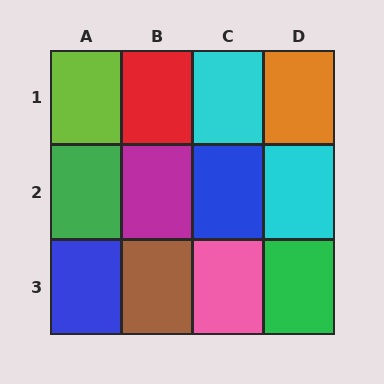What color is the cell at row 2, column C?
Blue.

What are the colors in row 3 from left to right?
Blue, brown, pink, green.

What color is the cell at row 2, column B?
Magenta.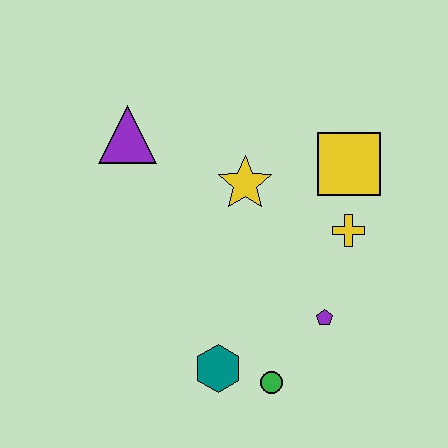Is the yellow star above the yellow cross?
Yes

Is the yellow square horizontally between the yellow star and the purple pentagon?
No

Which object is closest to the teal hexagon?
The green circle is closest to the teal hexagon.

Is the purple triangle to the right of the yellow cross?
No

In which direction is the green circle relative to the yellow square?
The green circle is below the yellow square.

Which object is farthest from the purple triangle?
The green circle is farthest from the purple triangle.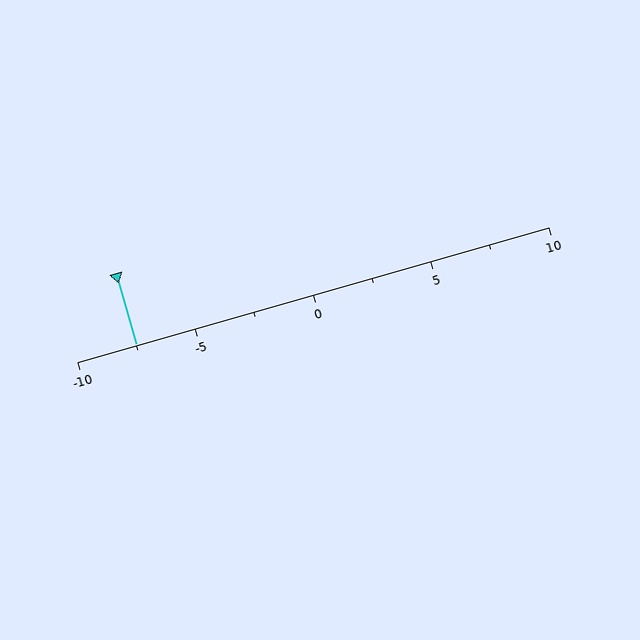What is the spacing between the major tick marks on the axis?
The major ticks are spaced 5 apart.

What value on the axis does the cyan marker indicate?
The marker indicates approximately -7.5.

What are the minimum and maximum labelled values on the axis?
The axis runs from -10 to 10.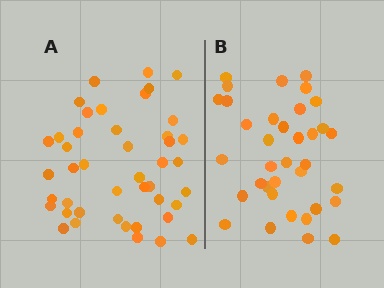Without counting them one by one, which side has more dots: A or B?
Region A (the left region) has more dots.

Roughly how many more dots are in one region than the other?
Region A has roughly 8 or so more dots than region B.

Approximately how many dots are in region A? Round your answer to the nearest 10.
About 40 dots. (The exact count is 44, which rounds to 40.)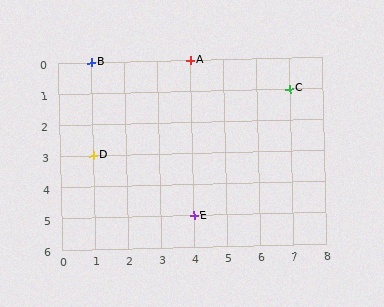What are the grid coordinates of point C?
Point C is at grid coordinates (7, 1).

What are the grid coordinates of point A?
Point A is at grid coordinates (4, 0).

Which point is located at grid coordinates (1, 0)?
Point B is at (1, 0).